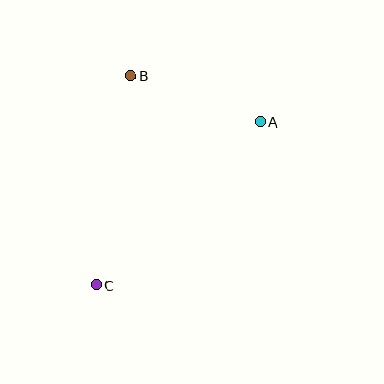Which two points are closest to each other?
Points A and B are closest to each other.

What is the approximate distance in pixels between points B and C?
The distance between B and C is approximately 212 pixels.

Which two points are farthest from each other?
Points A and C are farthest from each other.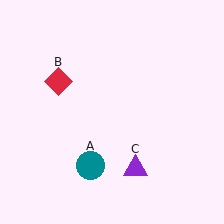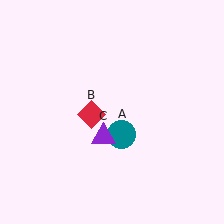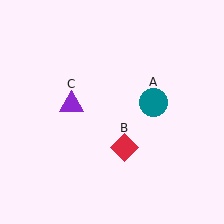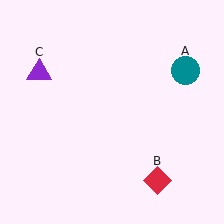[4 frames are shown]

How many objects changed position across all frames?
3 objects changed position: teal circle (object A), red diamond (object B), purple triangle (object C).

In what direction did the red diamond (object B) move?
The red diamond (object B) moved down and to the right.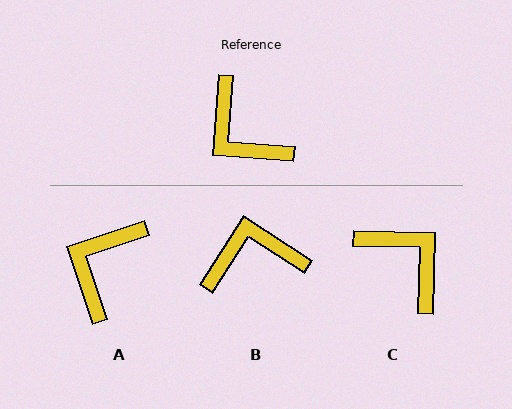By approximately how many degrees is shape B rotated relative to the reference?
Approximately 119 degrees clockwise.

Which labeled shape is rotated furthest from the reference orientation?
C, about 177 degrees away.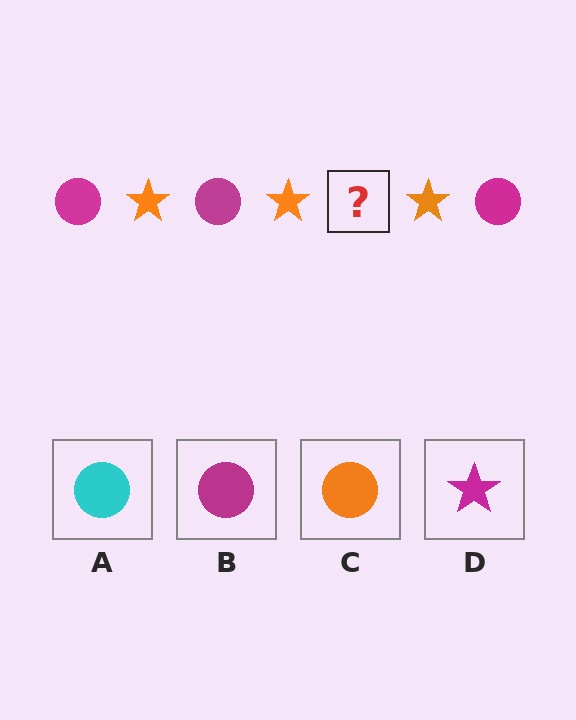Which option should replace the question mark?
Option B.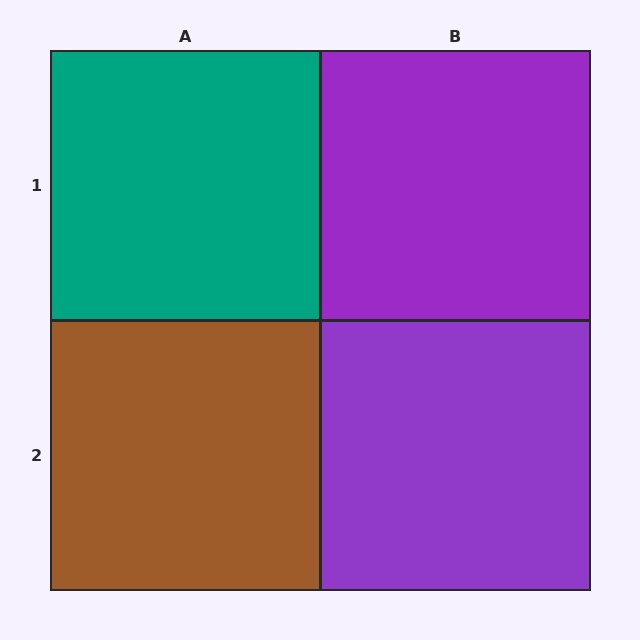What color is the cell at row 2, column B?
Purple.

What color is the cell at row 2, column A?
Brown.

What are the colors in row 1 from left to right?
Teal, purple.